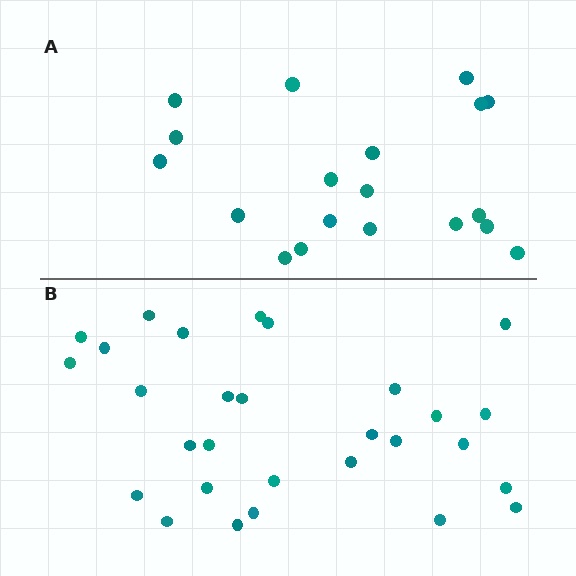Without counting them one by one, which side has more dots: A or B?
Region B (the bottom region) has more dots.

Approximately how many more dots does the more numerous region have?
Region B has roughly 10 or so more dots than region A.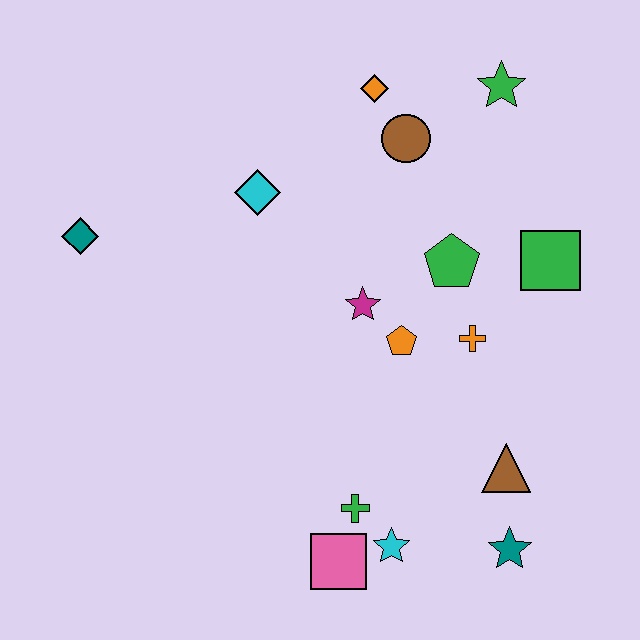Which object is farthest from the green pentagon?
The teal diamond is farthest from the green pentagon.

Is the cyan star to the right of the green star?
No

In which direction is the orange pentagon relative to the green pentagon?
The orange pentagon is below the green pentagon.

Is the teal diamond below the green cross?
No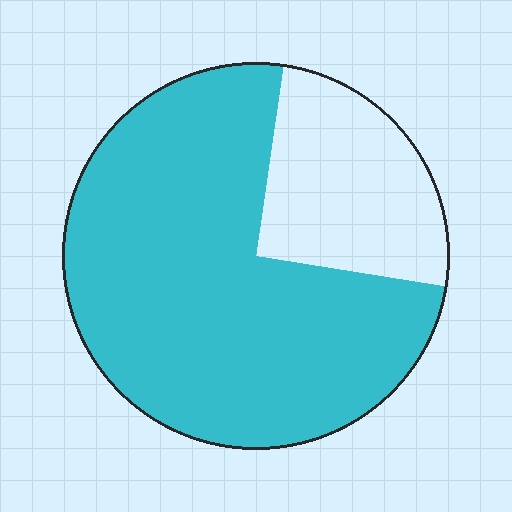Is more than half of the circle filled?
Yes.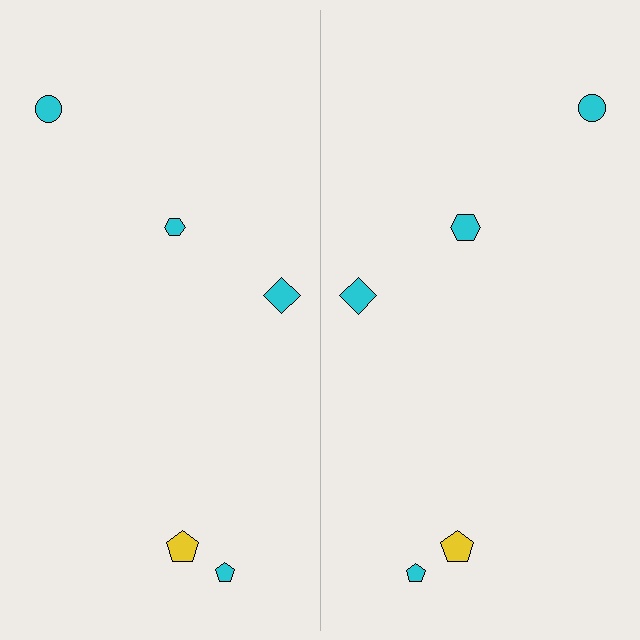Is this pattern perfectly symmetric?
No, the pattern is not perfectly symmetric. The cyan hexagon on the right side has a different size than its mirror counterpart.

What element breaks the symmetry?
The cyan hexagon on the right side has a different size than its mirror counterpart.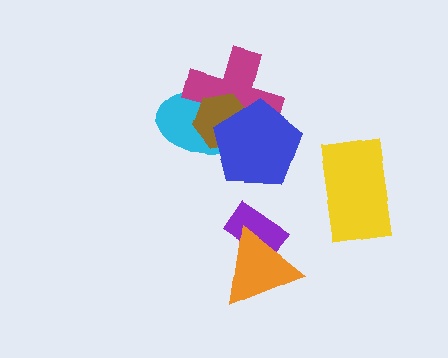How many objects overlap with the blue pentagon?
3 objects overlap with the blue pentagon.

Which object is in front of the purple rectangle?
The orange triangle is in front of the purple rectangle.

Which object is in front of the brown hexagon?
The blue pentagon is in front of the brown hexagon.